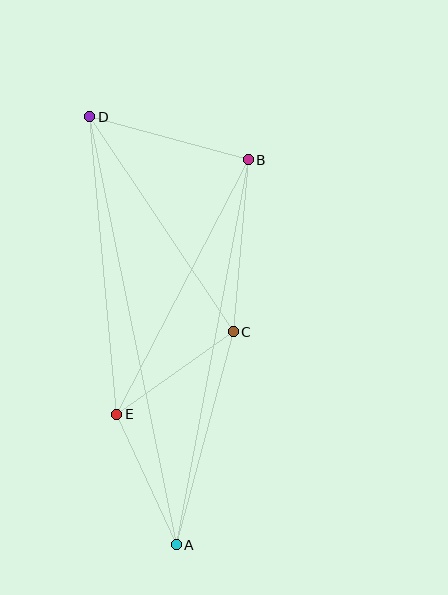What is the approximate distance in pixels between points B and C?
The distance between B and C is approximately 173 pixels.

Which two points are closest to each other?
Points C and E are closest to each other.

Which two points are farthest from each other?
Points A and D are farthest from each other.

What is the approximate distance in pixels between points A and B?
The distance between A and B is approximately 392 pixels.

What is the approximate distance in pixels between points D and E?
The distance between D and E is approximately 299 pixels.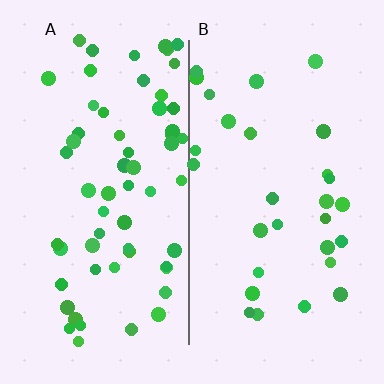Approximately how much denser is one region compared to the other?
Approximately 2.1× — region A over region B.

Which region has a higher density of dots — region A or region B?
A (the left).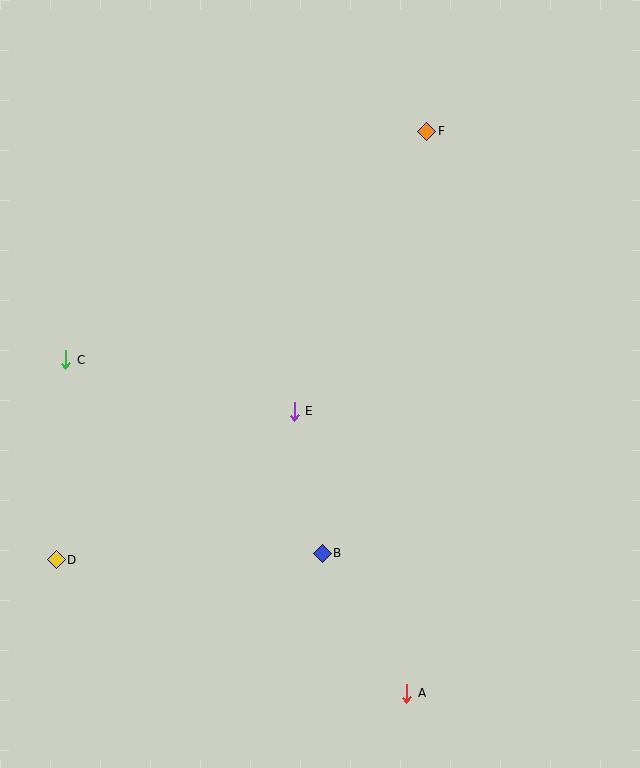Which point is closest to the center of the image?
Point E at (294, 411) is closest to the center.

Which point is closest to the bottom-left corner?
Point D is closest to the bottom-left corner.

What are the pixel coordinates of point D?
Point D is at (56, 560).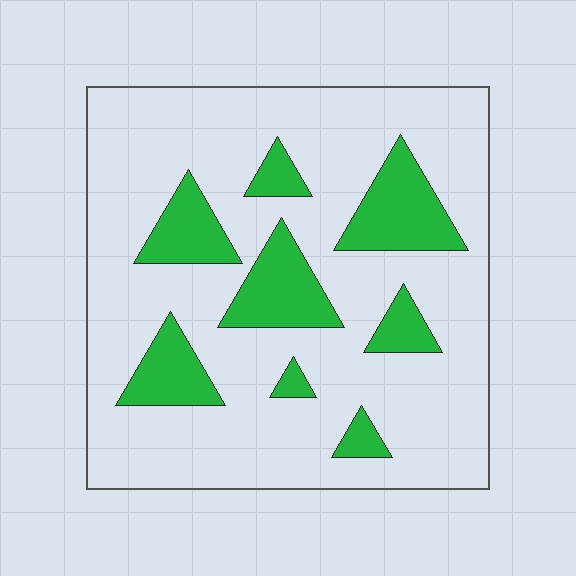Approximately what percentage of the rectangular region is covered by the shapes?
Approximately 20%.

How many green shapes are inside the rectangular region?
8.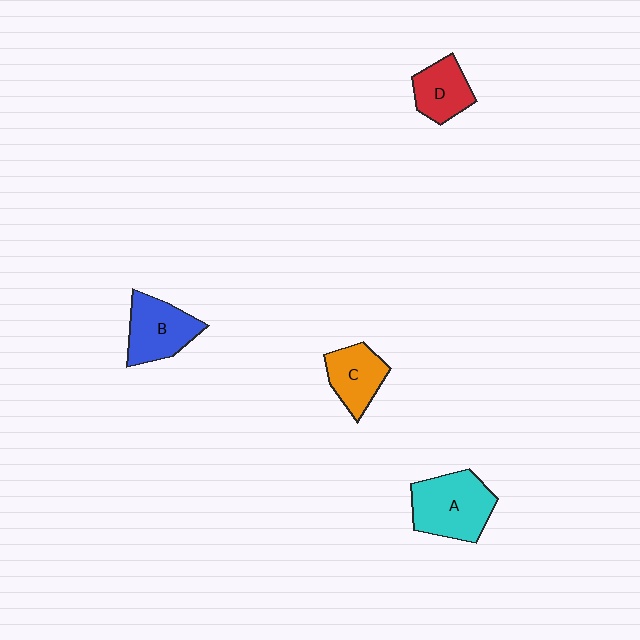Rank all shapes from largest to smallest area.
From largest to smallest: A (cyan), B (blue), C (orange), D (red).